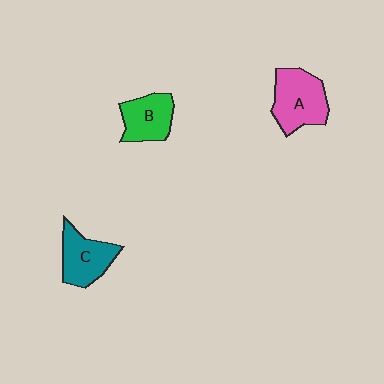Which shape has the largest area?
Shape A (pink).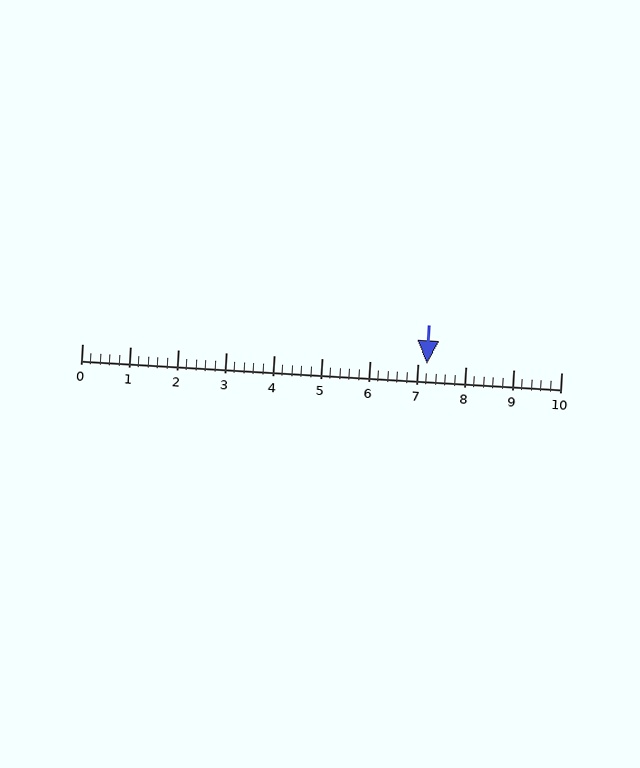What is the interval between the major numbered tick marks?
The major tick marks are spaced 1 units apart.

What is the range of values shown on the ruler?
The ruler shows values from 0 to 10.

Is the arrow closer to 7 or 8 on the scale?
The arrow is closer to 7.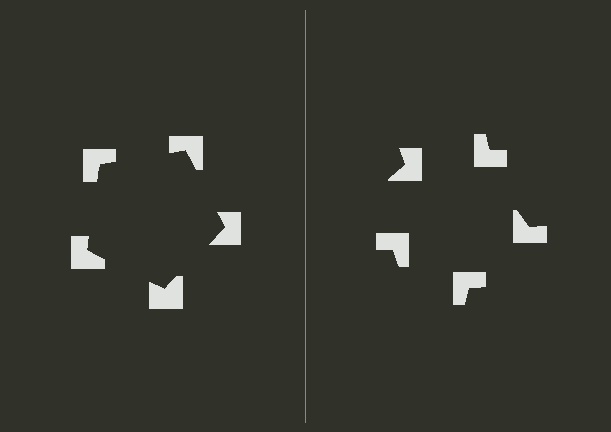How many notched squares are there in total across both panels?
10 — 5 on each side.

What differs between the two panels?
The notched squares are positioned identically on both sides; only the wedge orientations differ. On the left they align to a pentagon; on the right they are misaligned.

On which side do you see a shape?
An illusory pentagon appears on the left side. On the right side the wedge cuts are rotated, so no coherent shape forms.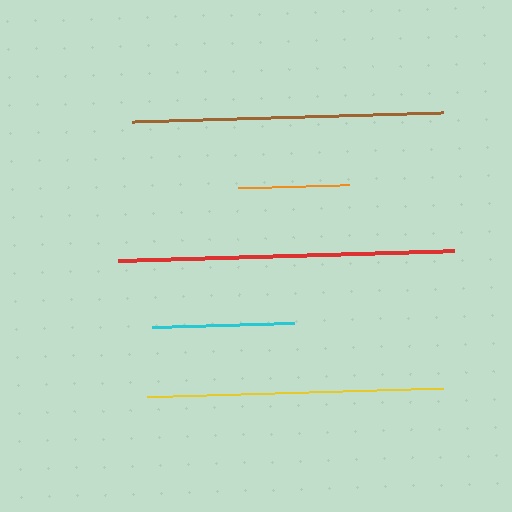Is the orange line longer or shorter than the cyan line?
The cyan line is longer than the orange line.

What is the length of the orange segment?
The orange segment is approximately 110 pixels long.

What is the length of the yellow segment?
The yellow segment is approximately 296 pixels long.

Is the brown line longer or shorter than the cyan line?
The brown line is longer than the cyan line.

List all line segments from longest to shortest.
From longest to shortest: red, brown, yellow, cyan, orange.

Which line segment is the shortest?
The orange line is the shortest at approximately 110 pixels.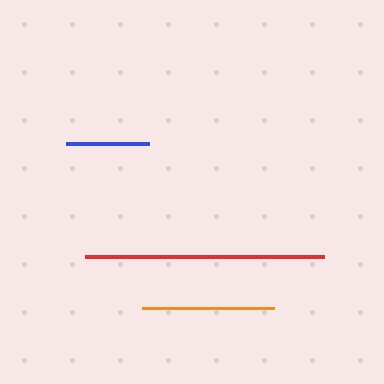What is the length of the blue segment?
The blue segment is approximately 83 pixels long.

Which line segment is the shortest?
The blue line is the shortest at approximately 83 pixels.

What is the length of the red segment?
The red segment is approximately 239 pixels long.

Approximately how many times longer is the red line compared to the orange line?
The red line is approximately 1.8 times the length of the orange line.